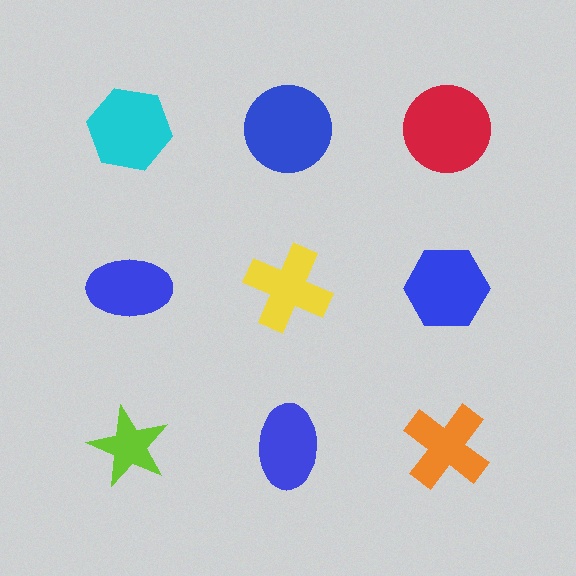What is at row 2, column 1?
A blue ellipse.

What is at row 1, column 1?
A cyan hexagon.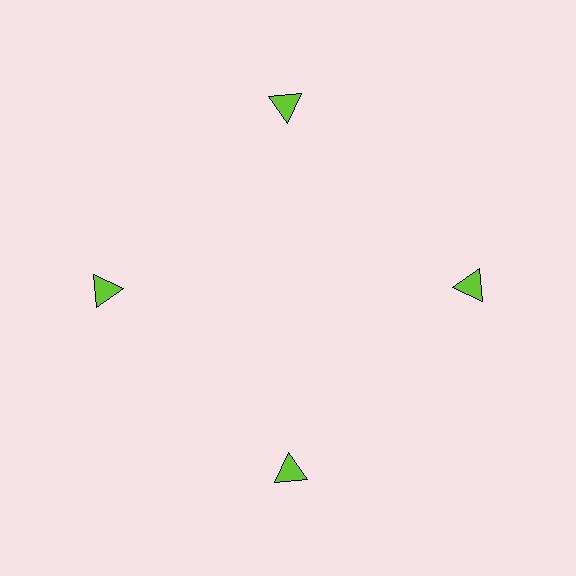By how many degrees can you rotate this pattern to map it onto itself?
The pattern maps onto itself every 90 degrees of rotation.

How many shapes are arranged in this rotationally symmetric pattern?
There are 4 shapes, arranged in 4 groups of 1.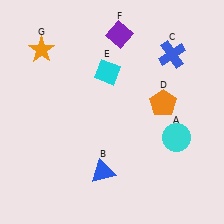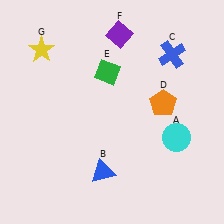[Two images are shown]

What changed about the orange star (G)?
In Image 1, G is orange. In Image 2, it changed to yellow.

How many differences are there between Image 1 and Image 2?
There are 2 differences between the two images.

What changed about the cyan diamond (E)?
In Image 1, E is cyan. In Image 2, it changed to green.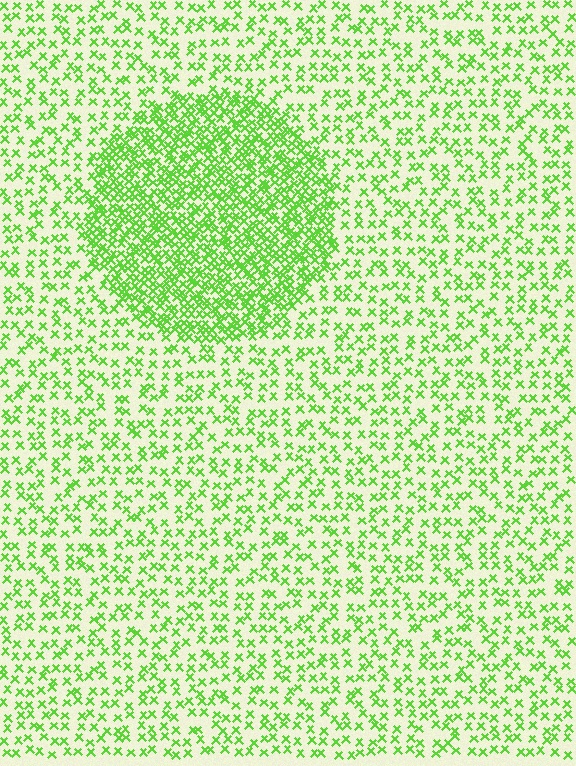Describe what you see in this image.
The image contains small lime elements arranged at two different densities. A circle-shaped region is visible where the elements are more densely packed than the surrounding area.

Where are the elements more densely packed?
The elements are more densely packed inside the circle boundary.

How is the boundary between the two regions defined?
The boundary is defined by a change in element density (approximately 2.5x ratio). All elements are the same color, size, and shape.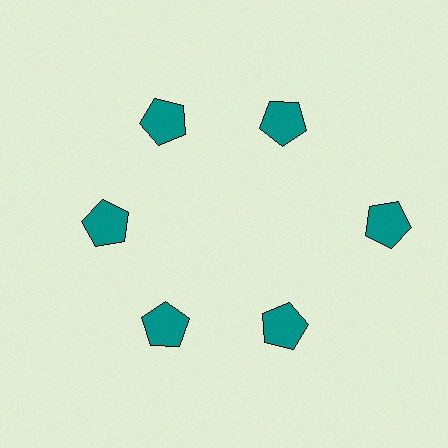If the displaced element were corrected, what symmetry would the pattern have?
It would have 6-fold rotational symmetry — the pattern would map onto itself every 60 degrees.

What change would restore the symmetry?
The symmetry would be restored by moving it inward, back onto the ring so that all 6 pentagons sit at equal angles and equal distance from the center.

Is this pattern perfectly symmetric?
No. The 6 teal pentagons are arranged in a ring, but one element near the 3 o'clock position is pushed outward from the center, breaking the 6-fold rotational symmetry.